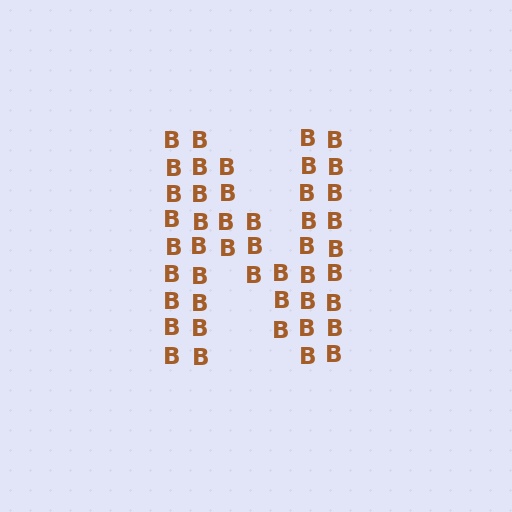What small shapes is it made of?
It is made of small letter B's.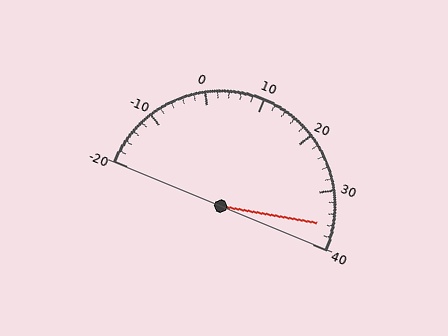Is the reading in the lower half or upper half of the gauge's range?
The reading is in the upper half of the range (-20 to 40).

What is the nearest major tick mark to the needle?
The nearest major tick mark is 40.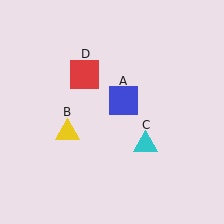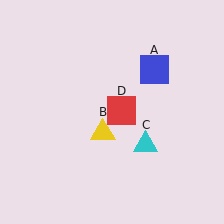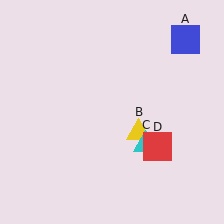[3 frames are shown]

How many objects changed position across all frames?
3 objects changed position: blue square (object A), yellow triangle (object B), red square (object D).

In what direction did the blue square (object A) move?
The blue square (object A) moved up and to the right.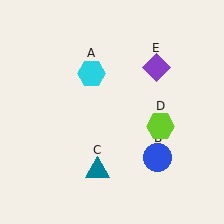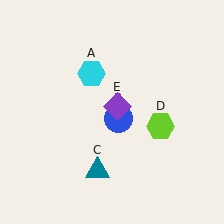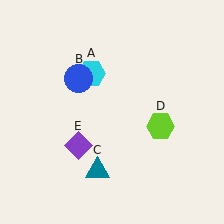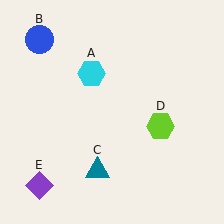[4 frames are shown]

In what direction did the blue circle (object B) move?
The blue circle (object B) moved up and to the left.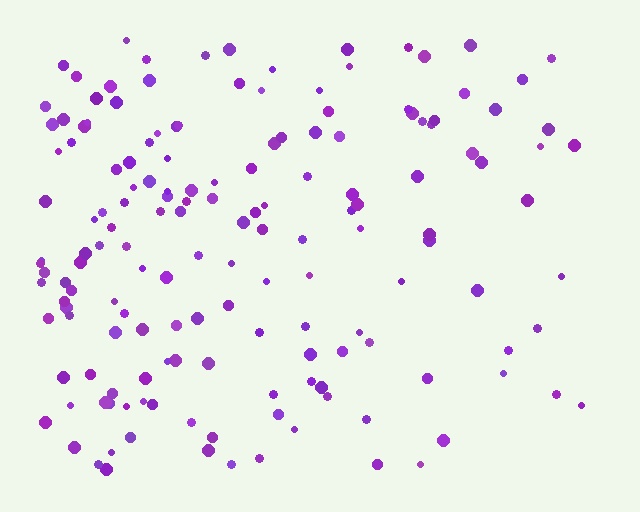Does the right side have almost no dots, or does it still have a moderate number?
Still a moderate number, just noticeably fewer than the left.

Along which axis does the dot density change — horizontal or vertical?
Horizontal.